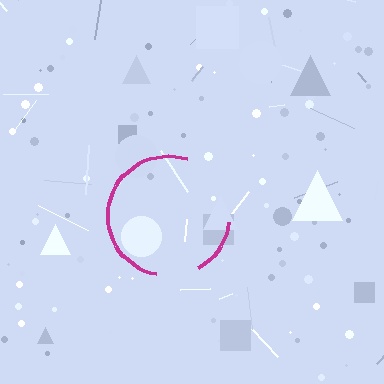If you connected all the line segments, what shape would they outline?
They would outline a circle.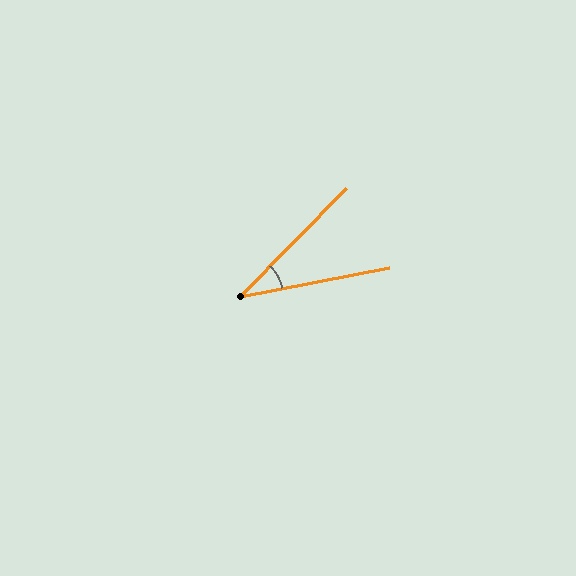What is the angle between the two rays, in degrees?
Approximately 35 degrees.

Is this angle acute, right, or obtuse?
It is acute.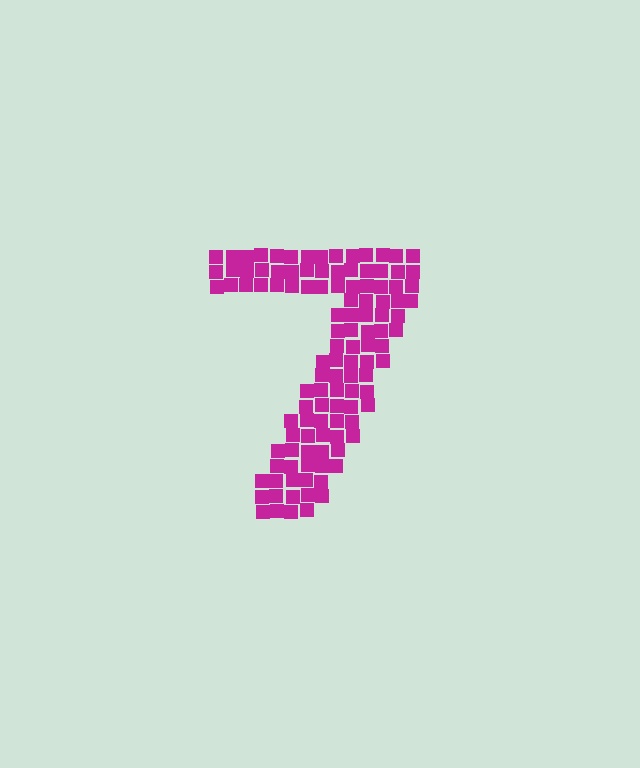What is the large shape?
The large shape is the digit 7.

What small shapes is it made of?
It is made of small squares.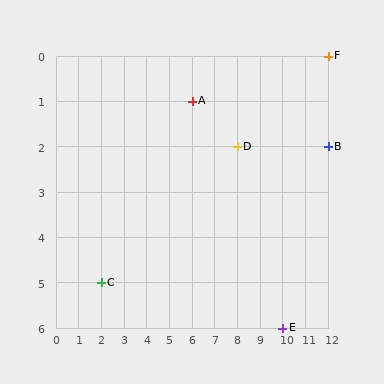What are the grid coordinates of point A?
Point A is at grid coordinates (6, 1).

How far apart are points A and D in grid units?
Points A and D are 2 columns and 1 row apart (about 2.2 grid units diagonally).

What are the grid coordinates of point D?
Point D is at grid coordinates (8, 2).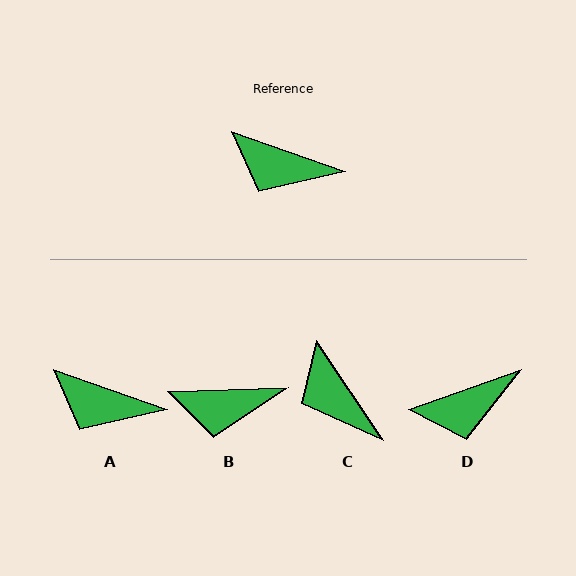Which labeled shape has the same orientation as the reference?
A.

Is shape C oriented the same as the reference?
No, it is off by about 37 degrees.